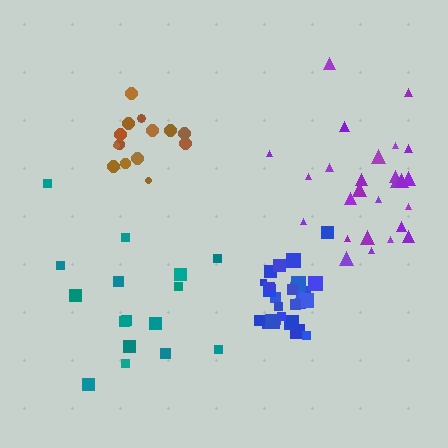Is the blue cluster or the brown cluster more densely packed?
Blue.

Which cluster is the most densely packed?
Blue.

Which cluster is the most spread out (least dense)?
Teal.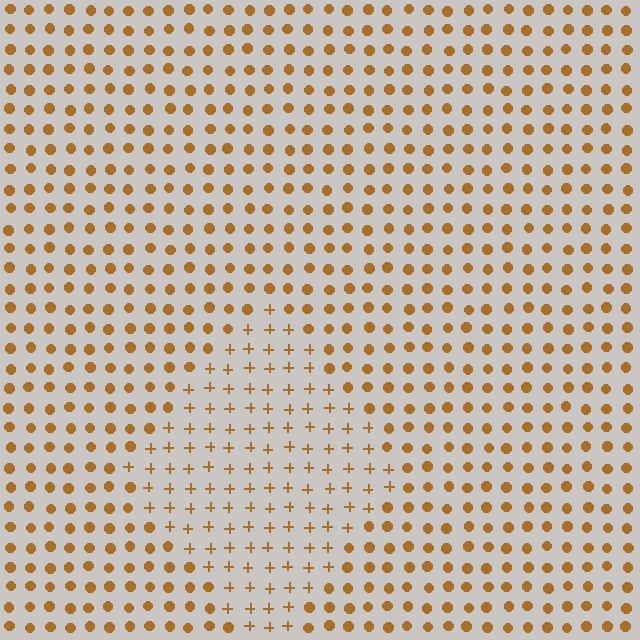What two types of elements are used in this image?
The image uses plus signs inside the diamond region and circles outside it.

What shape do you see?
I see a diamond.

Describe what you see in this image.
The image is filled with small brown elements arranged in a uniform grid. A diamond-shaped region contains plus signs, while the surrounding area contains circles. The boundary is defined purely by the change in element shape.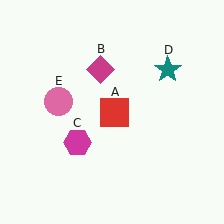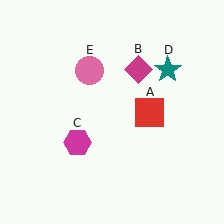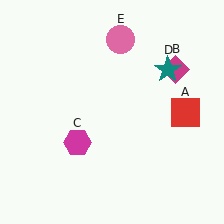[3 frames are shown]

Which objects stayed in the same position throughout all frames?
Magenta hexagon (object C) and teal star (object D) remained stationary.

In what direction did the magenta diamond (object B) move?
The magenta diamond (object B) moved right.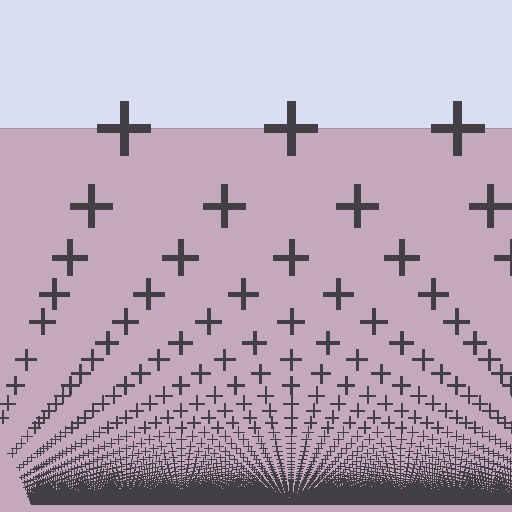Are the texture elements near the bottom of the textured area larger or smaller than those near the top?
Smaller. The gradient is inverted — elements near the bottom are smaller and denser.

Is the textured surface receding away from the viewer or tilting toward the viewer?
The surface appears to tilt toward the viewer. Texture elements get larger and sparser toward the top.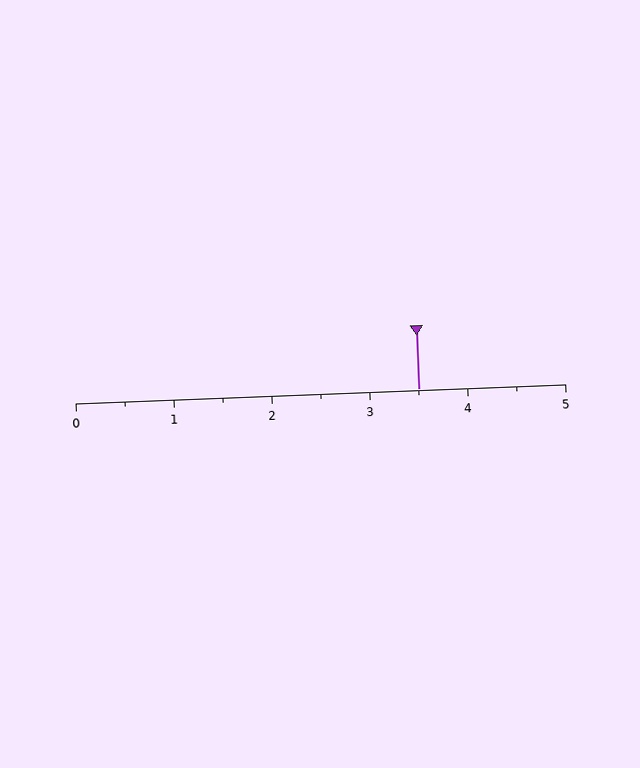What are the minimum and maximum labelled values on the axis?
The axis runs from 0 to 5.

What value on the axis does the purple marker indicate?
The marker indicates approximately 3.5.